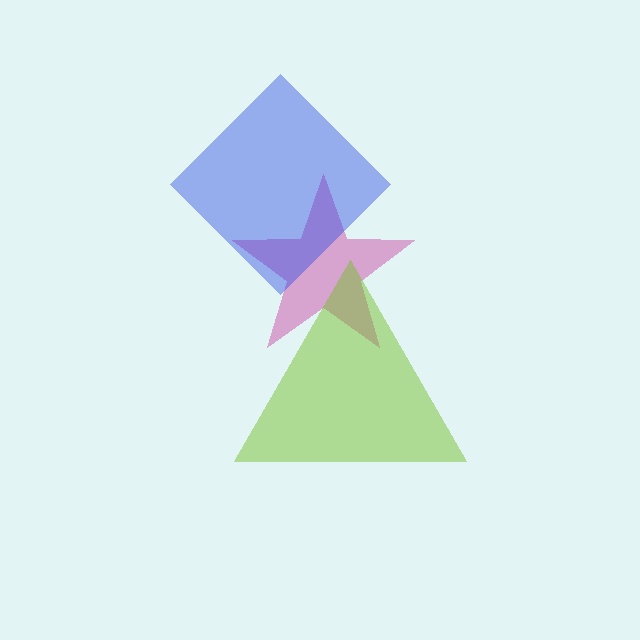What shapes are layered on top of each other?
The layered shapes are: a magenta star, a lime triangle, a blue diamond.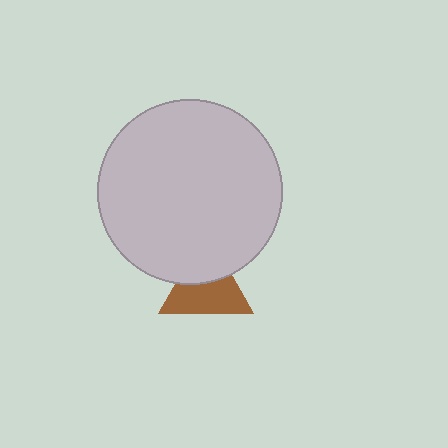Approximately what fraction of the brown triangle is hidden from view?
Roughly 39% of the brown triangle is hidden behind the light gray circle.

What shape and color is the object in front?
The object in front is a light gray circle.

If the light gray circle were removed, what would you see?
You would see the complete brown triangle.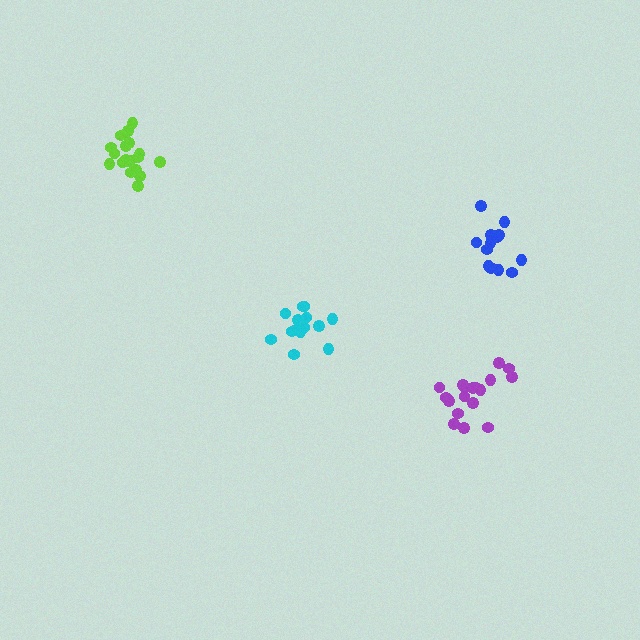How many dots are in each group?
Group 1: 15 dots, Group 2: 15 dots, Group 3: 19 dots, Group 4: 18 dots (67 total).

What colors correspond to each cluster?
The clusters are colored: cyan, blue, lime, purple.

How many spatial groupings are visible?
There are 4 spatial groupings.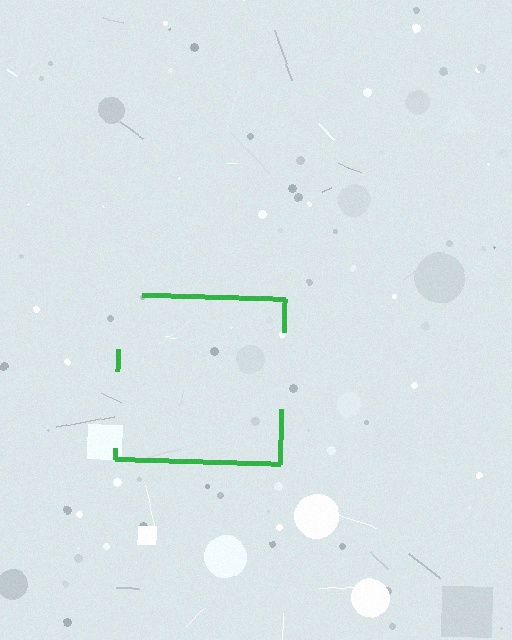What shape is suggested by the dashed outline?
The dashed outline suggests a square.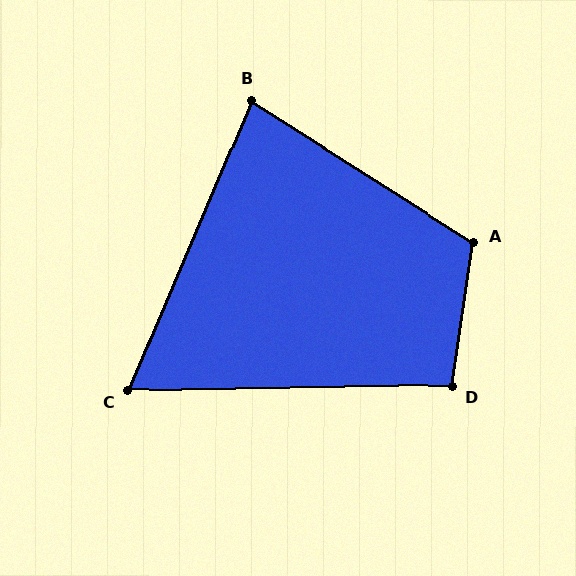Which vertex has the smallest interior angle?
C, at approximately 66 degrees.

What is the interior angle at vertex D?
Approximately 99 degrees (obtuse).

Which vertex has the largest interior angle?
A, at approximately 114 degrees.